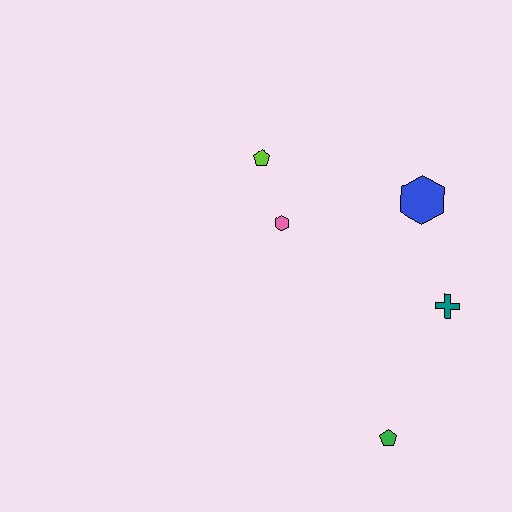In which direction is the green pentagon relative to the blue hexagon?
The green pentagon is below the blue hexagon.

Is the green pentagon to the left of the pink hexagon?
No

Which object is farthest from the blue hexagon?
The green pentagon is farthest from the blue hexagon.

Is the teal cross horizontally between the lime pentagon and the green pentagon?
No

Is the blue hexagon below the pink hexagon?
No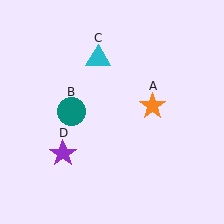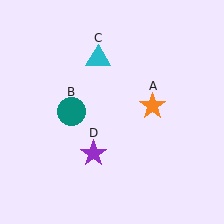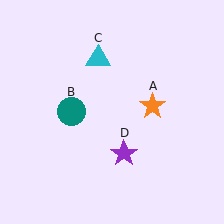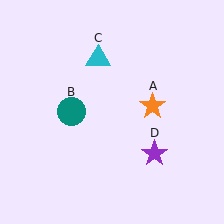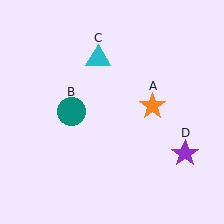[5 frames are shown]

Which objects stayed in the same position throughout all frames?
Orange star (object A) and teal circle (object B) and cyan triangle (object C) remained stationary.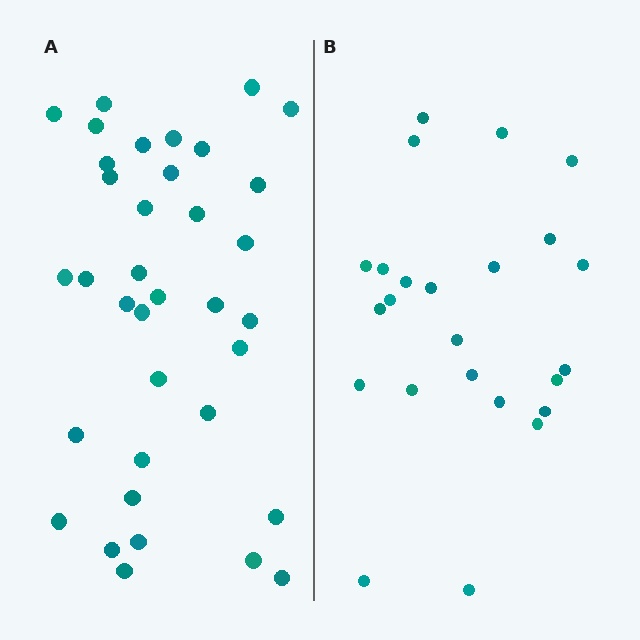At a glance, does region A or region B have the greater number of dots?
Region A (the left region) has more dots.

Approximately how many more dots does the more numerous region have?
Region A has roughly 12 or so more dots than region B.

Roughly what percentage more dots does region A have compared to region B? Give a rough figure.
About 50% more.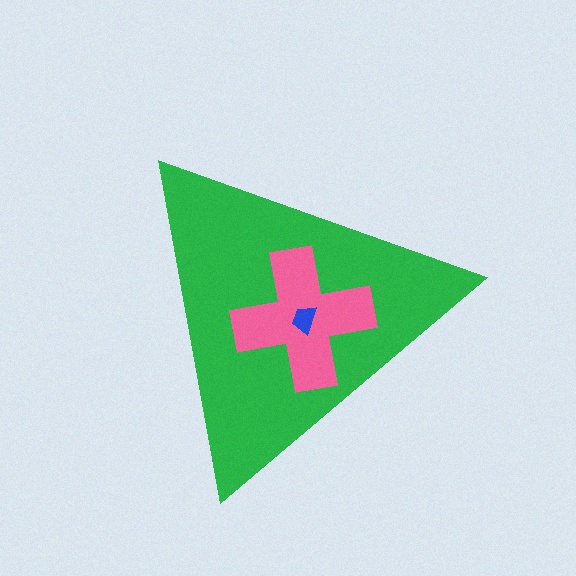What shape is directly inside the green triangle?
The pink cross.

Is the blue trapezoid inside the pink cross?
Yes.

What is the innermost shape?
The blue trapezoid.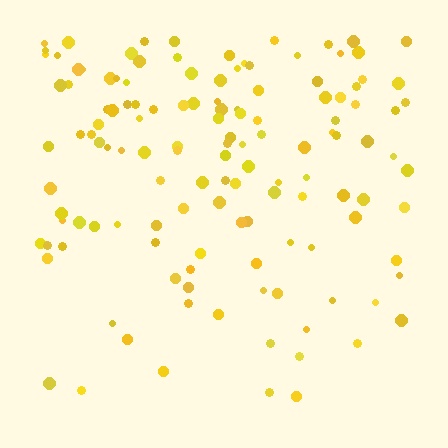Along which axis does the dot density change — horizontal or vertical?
Vertical.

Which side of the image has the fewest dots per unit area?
The bottom.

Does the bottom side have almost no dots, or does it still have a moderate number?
Still a moderate number, just noticeably fewer than the top.